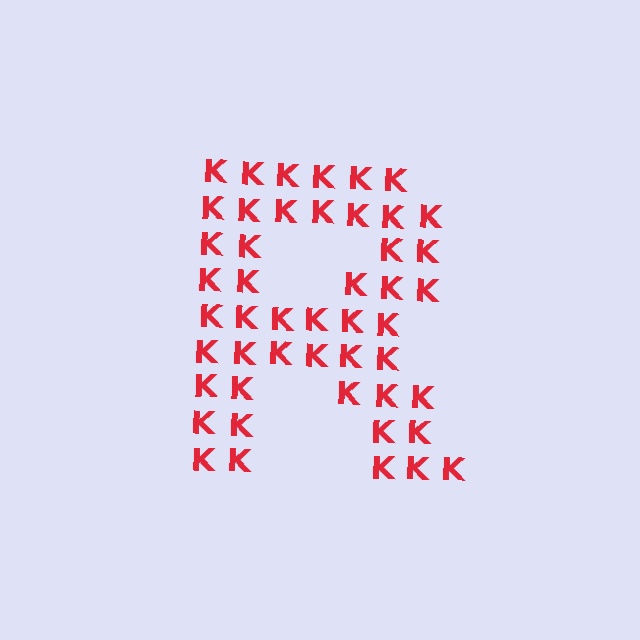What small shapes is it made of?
It is made of small letter K's.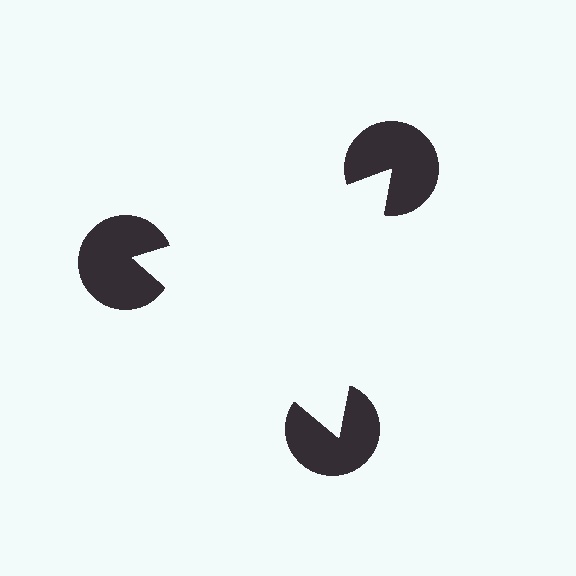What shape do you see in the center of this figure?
An illusory triangle — its edges are inferred from the aligned wedge cuts in the pac-man discs, not physically drawn.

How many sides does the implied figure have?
3 sides.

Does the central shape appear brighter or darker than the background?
It typically appears slightly brighter than the background, even though no actual brightness change is drawn.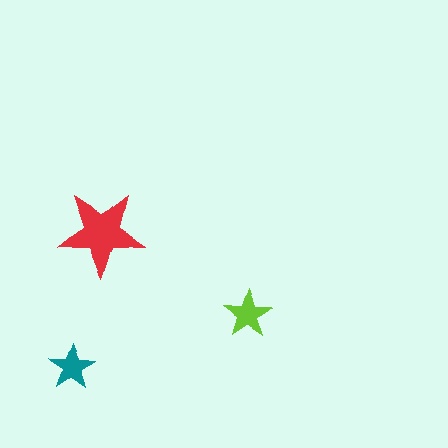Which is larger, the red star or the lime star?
The red one.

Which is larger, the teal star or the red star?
The red one.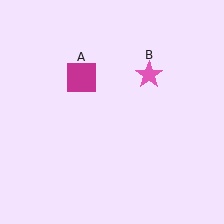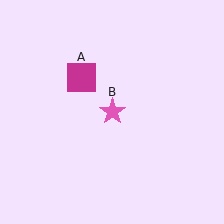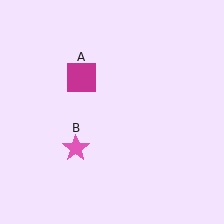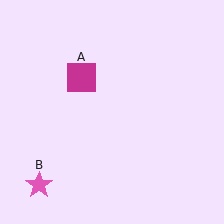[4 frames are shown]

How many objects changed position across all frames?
1 object changed position: pink star (object B).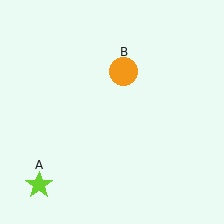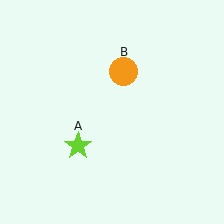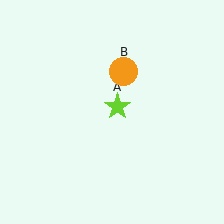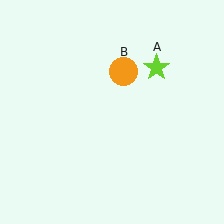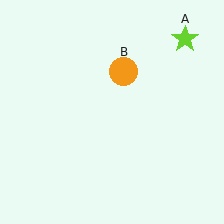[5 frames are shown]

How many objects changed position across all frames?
1 object changed position: lime star (object A).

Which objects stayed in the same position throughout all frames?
Orange circle (object B) remained stationary.